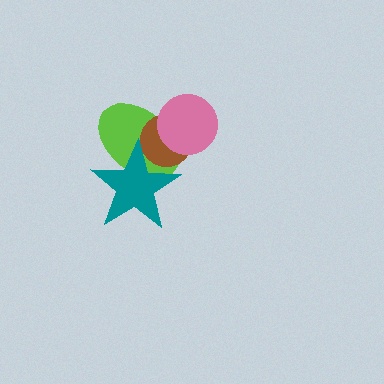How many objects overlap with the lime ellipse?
3 objects overlap with the lime ellipse.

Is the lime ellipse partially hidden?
Yes, it is partially covered by another shape.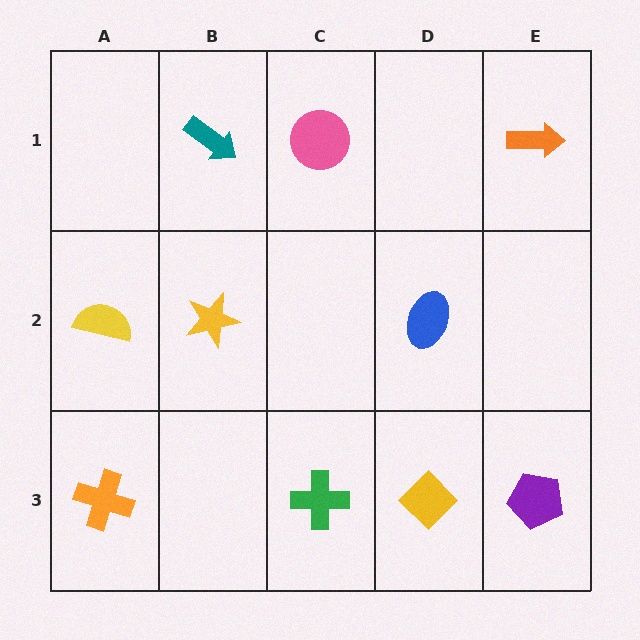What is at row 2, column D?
A blue ellipse.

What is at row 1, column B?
A teal arrow.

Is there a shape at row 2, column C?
No, that cell is empty.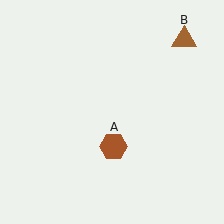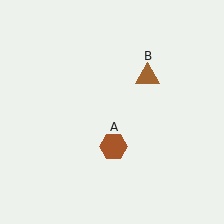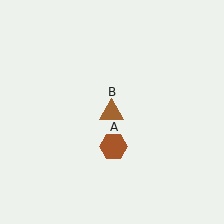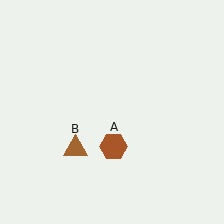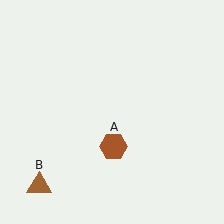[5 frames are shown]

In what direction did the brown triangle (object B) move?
The brown triangle (object B) moved down and to the left.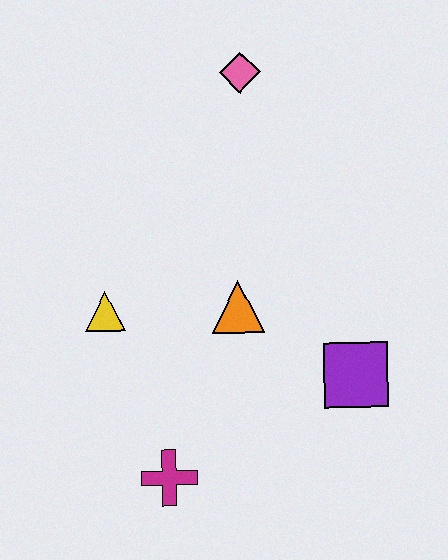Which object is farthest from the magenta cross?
The pink diamond is farthest from the magenta cross.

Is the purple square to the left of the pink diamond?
No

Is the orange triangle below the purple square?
No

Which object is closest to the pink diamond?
The orange triangle is closest to the pink diamond.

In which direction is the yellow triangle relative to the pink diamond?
The yellow triangle is below the pink diamond.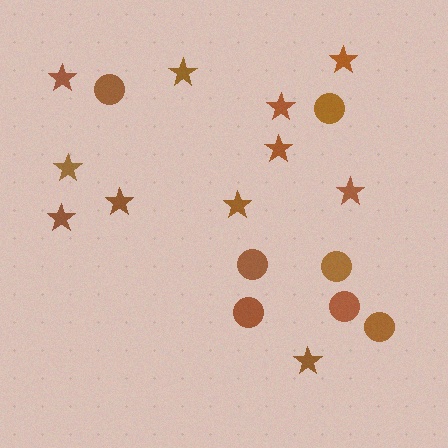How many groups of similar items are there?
There are 2 groups: one group of stars (11) and one group of circles (7).